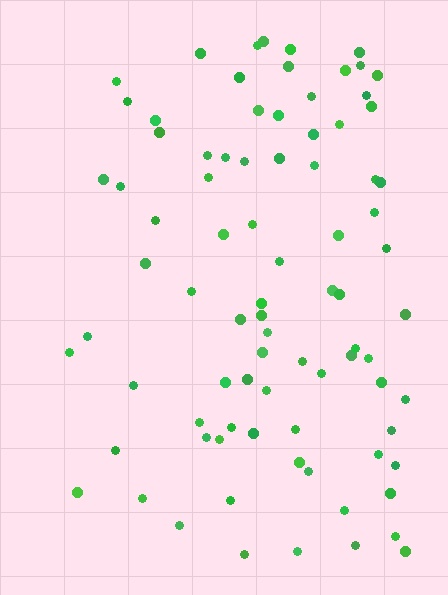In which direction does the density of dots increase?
From left to right, with the right side densest.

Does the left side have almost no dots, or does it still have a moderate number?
Still a moderate number, just noticeably fewer than the right.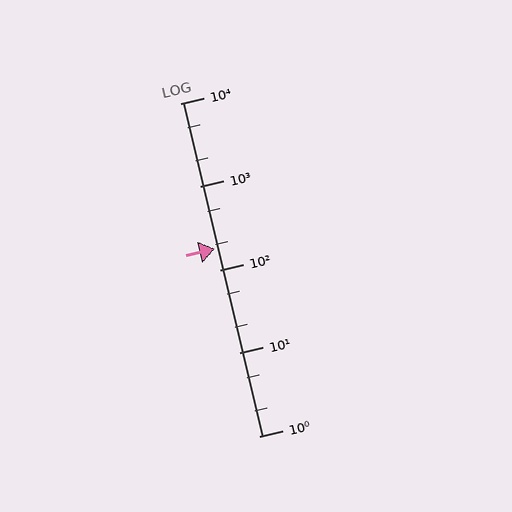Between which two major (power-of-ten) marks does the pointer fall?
The pointer is between 100 and 1000.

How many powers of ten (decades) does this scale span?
The scale spans 4 decades, from 1 to 10000.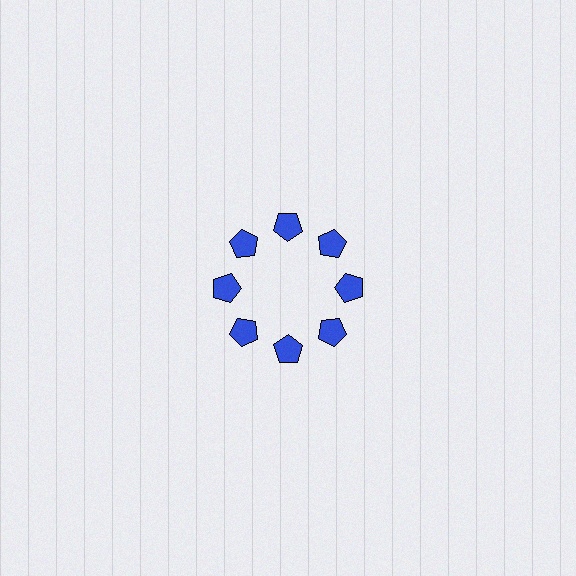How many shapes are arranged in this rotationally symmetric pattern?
There are 8 shapes, arranged in 8 groups of 1.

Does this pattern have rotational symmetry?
Yes, this pattern has 8-fold rotational symmetry. It looks the same after rotating 45 degrees around the center.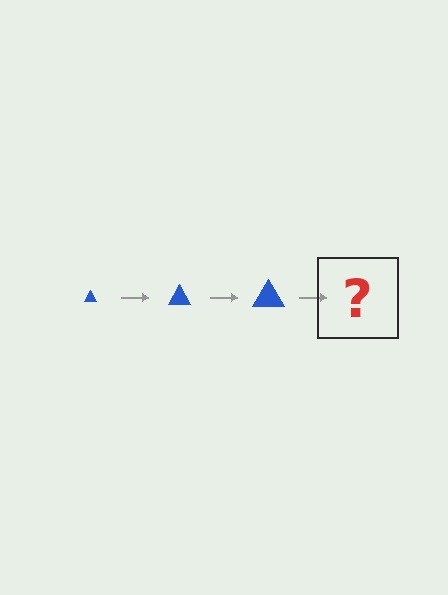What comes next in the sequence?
The next element should be a blue triangle, larger than the previous one.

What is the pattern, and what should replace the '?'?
The pattern is that the triangle gets progressively larger each step. The '?' should be a blue triangle, larger than the previous one.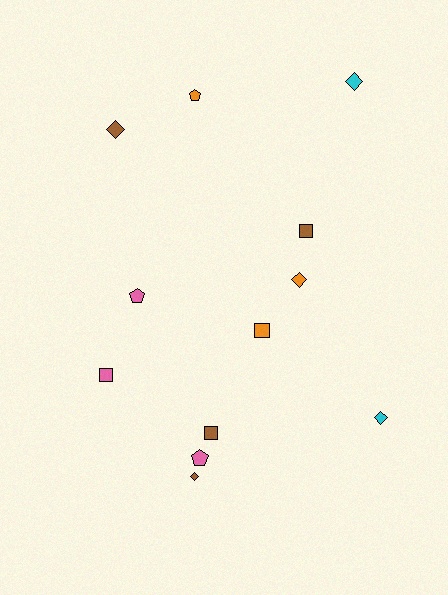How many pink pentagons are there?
There are 2 pink pentagons.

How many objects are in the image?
There are 12 objects.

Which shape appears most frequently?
Diamond, with 5 objects.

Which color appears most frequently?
Brown, with 4 objects.